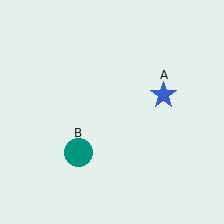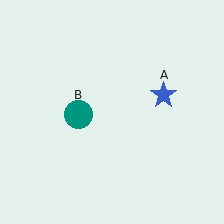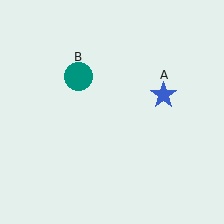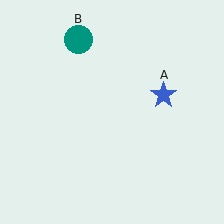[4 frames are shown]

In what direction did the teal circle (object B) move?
The teal circle (object B) moved up.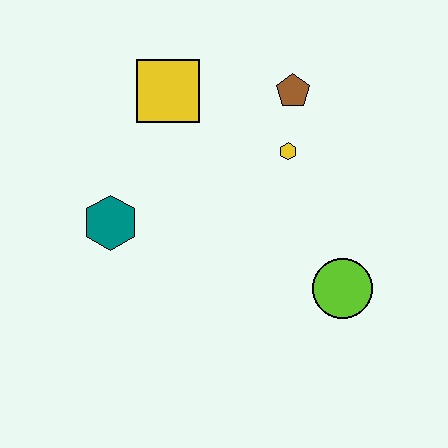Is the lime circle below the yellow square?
Yes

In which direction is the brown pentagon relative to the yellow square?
The brown pentagon is to the right of the yellow square.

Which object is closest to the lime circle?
The yellow hexagon is closest to the lime circle.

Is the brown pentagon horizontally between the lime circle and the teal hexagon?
Yes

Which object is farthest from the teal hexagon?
The lime circle is farthest from the teal hexagon.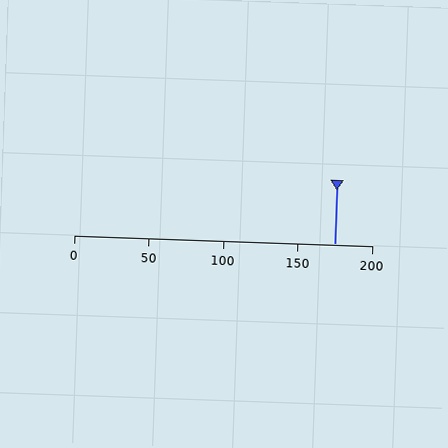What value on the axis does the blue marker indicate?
The marker indicates approximately 175.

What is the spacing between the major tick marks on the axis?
The major ticks are spaced 50 apart.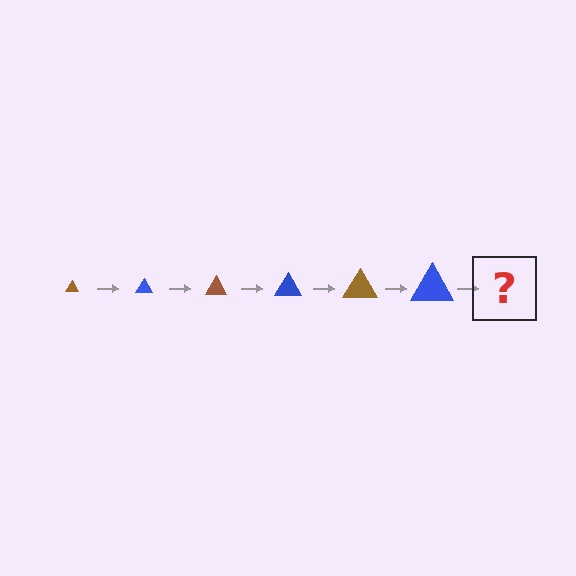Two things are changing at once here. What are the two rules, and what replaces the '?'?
The two rules are that the triangle grows larger each step and the color cycles through brown and blue. The '?' should be a brown triangle, larger than the previous one.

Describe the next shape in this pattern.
It should be a brown triangle, larger than the previous one.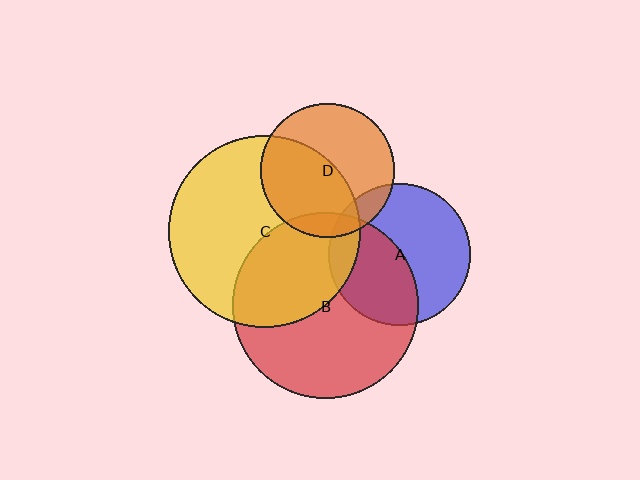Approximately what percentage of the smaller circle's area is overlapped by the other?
Approximately 40%.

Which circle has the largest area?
Circle C (yellow).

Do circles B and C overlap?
Yes.